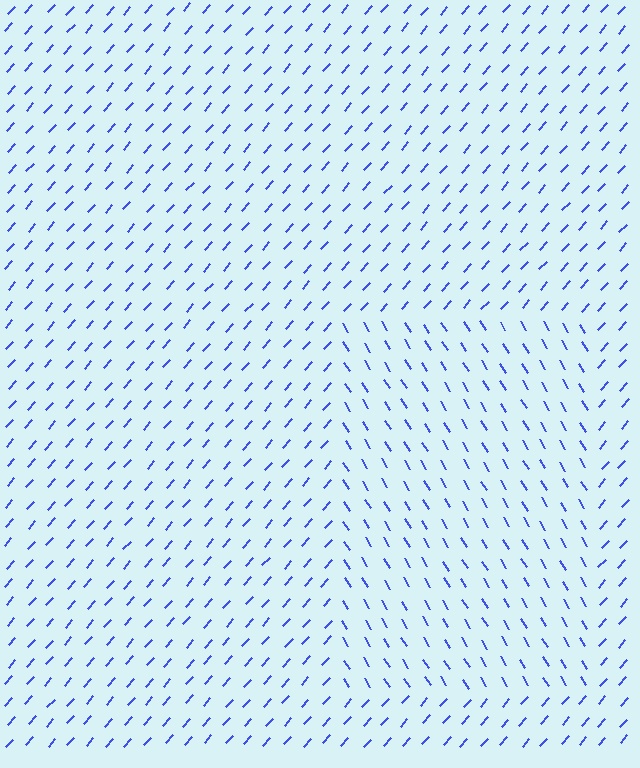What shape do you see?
I see a rectangle.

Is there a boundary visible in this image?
Yes, there is a texture boundary formed by a change in line orientation.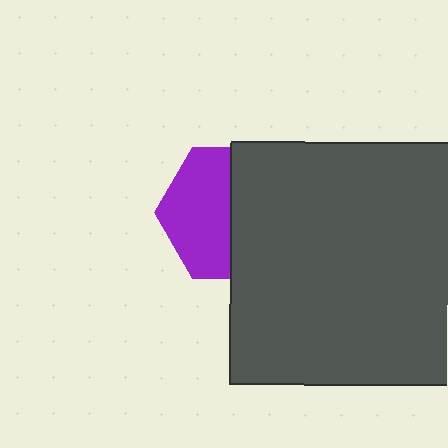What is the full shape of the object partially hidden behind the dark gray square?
The partially hidden object is a purple hexagon.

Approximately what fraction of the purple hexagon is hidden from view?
Roughly 50% of the purple hexagon is hidden behind the dark gray square.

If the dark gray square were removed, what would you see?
You would see the complete purple hexagon.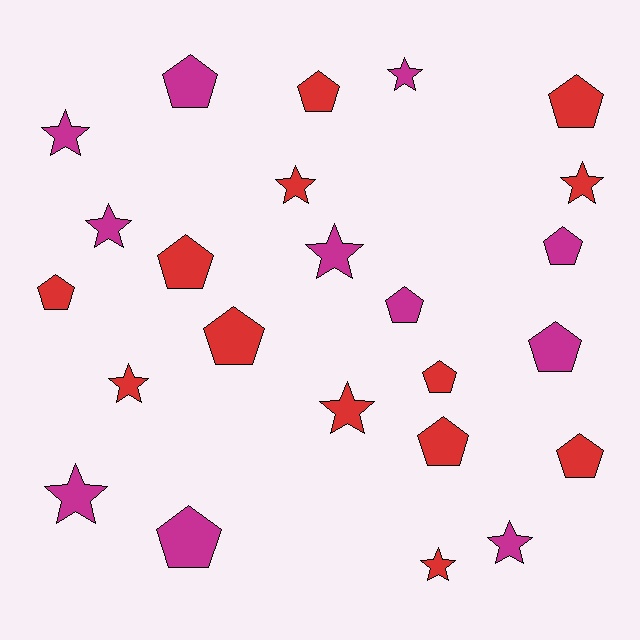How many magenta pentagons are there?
There are 5 magenta pentagons.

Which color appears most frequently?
Red, with 13 objects.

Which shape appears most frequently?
Pentagon, with 13 objects.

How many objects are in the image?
There are 24 objects.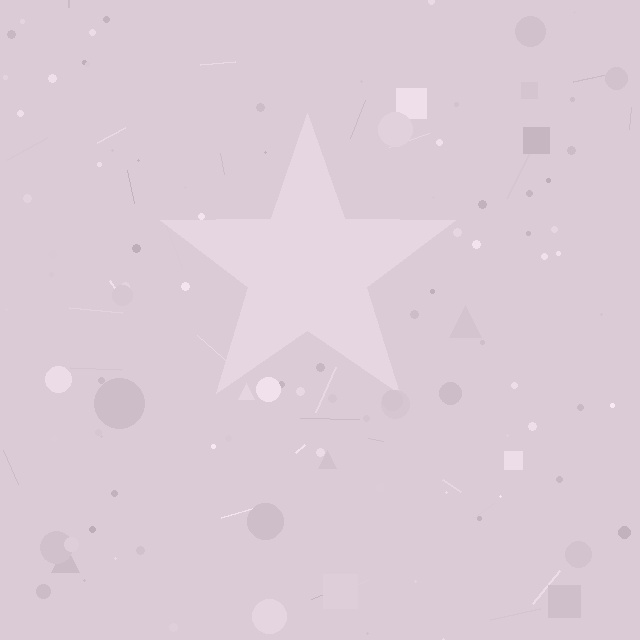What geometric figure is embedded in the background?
A star is embedded in the background.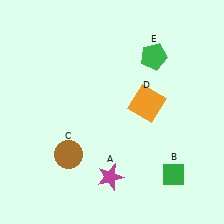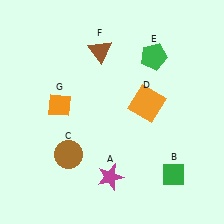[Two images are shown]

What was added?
A brown triangle (F), an orange diamond (G) were added in Image 2.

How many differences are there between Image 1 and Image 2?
There are 2 differences between the two images.